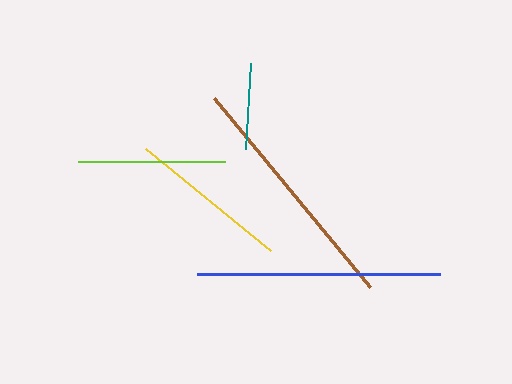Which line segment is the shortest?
The teal line is the shortest at approximately 86 pixels.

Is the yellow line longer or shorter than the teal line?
The yellow line is longer than the teal line.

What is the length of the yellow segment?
The yellow segment is approximately 162 pixels long.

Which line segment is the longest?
The brown line is the longest at approximately 244 pixels.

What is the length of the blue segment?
The blue segment is approximately 244 pixels long.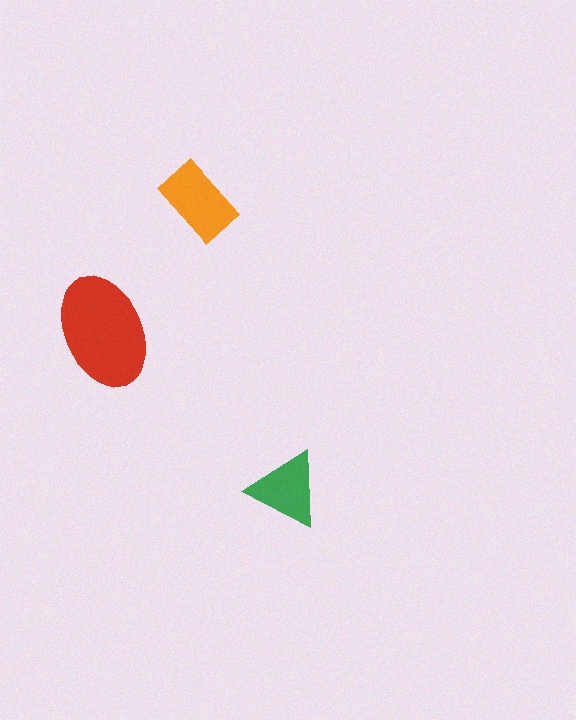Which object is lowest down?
The green triangle is bottommost.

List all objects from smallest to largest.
The green triangle, the orange rectangle, the red ellipse.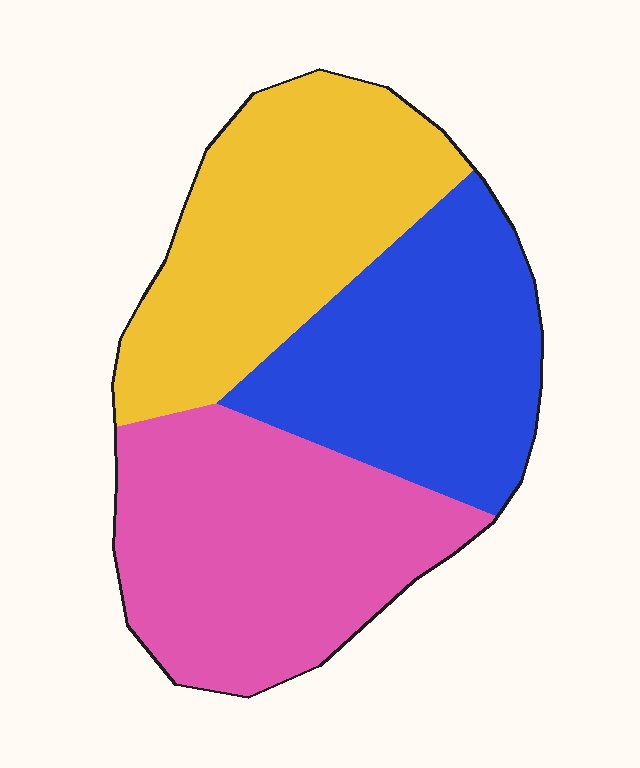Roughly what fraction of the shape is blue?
Blue covers around 30% of the shape.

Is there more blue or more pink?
Pink.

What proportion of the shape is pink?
Pink covers 36% of the shape.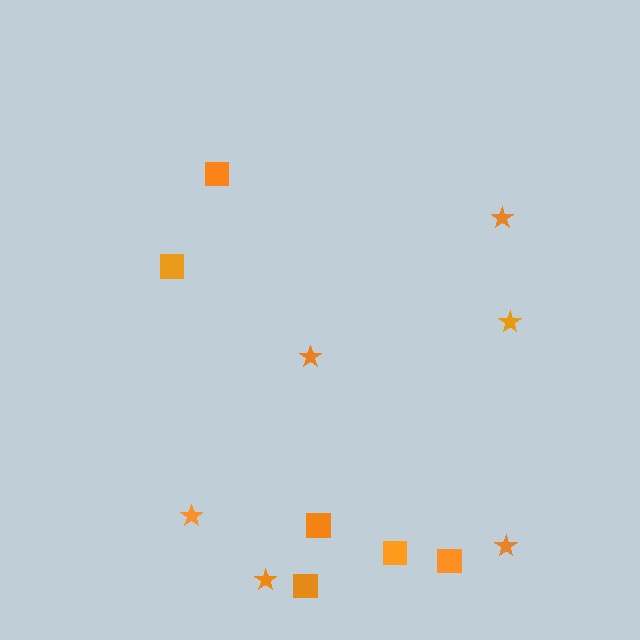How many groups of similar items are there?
There are 2 groups: one group of stars (6) and one group of squares (6).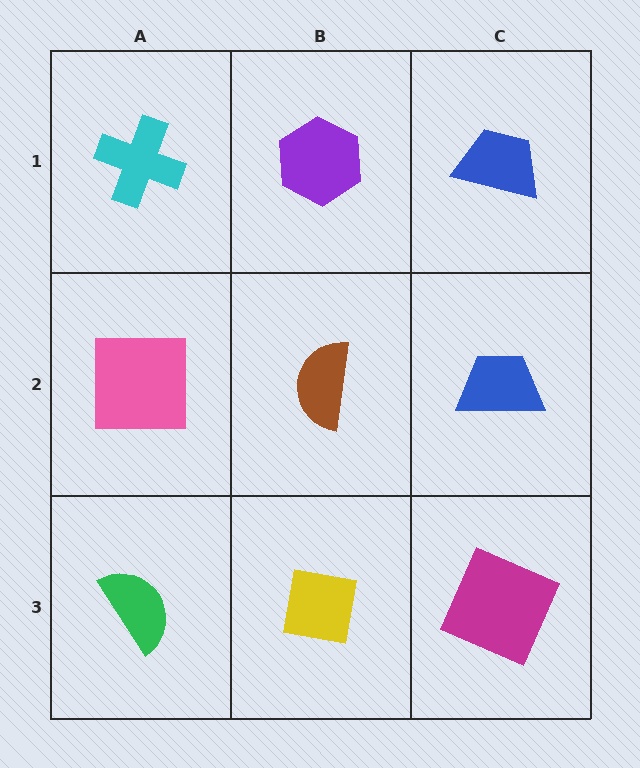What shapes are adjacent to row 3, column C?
A blue trapezoid (row 2, column C), a yellow square (row 3, column B).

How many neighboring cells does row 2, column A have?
3.